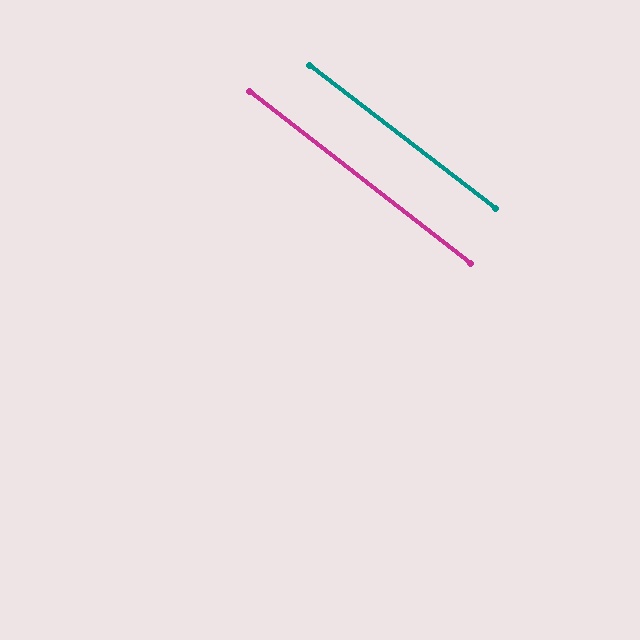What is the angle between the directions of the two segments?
Approximately 1 degree.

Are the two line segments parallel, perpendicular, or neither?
Parallel — their directions differ by only 0.5°.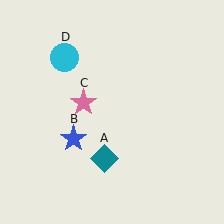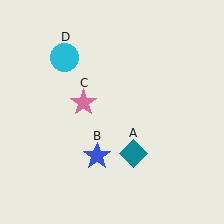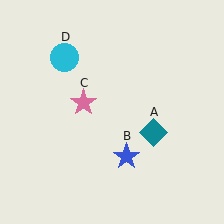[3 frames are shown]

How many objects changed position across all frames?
2 objects changed position: teal diamond (object A), blue star (object B).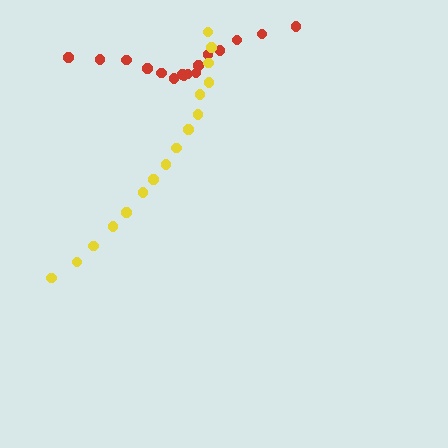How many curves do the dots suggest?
There are 2 distinct paths.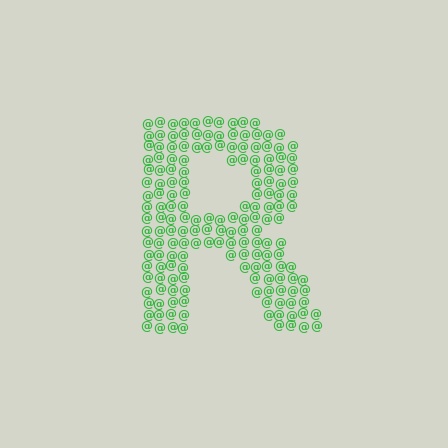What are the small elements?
The small elements are at signs.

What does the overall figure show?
The overall figure shows the letter R.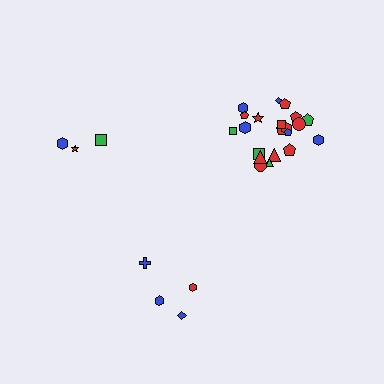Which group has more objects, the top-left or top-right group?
The top-right group.